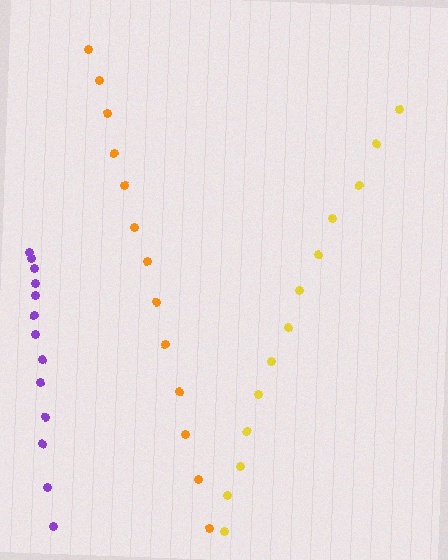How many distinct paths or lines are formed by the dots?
There are 3 distinct paths.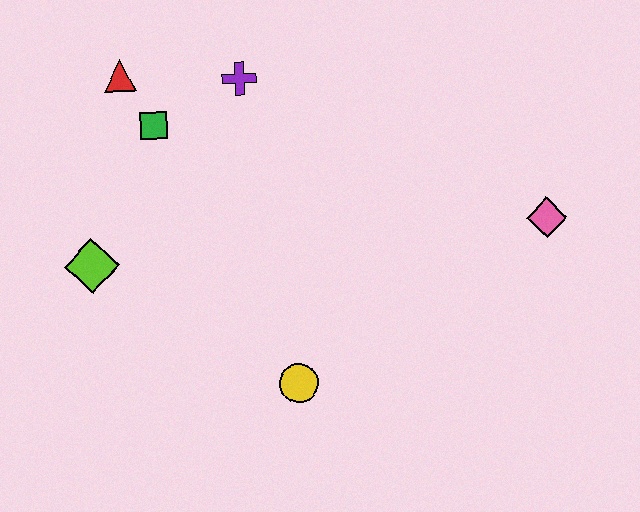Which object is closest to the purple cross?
The green square is closest to the purple cross.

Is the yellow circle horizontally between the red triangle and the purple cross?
No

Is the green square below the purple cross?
Yes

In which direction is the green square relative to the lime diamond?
The green square is above the lime diamond.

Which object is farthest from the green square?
The pink diamond is farthest from the green square.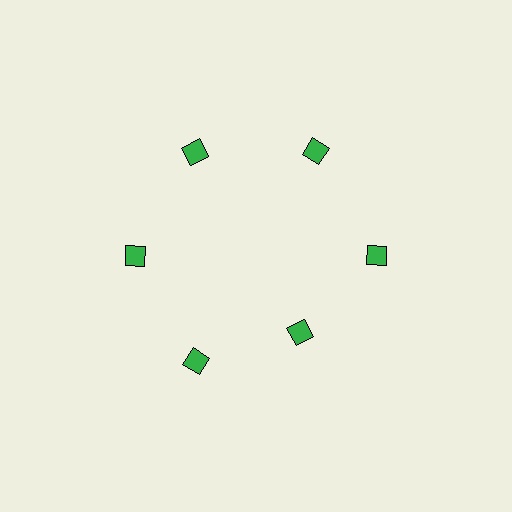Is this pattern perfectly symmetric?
No. The 6 green diamonds are arranged in a ring, but one element near the 5 o'clock position is pulled inward toward the center, breaking the 6-fold rotational symmetry.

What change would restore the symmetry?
The symmetry would be restored by moving it outward, back onto the ring so that all 6 diamonds sit at equal angles and equal distance from the center.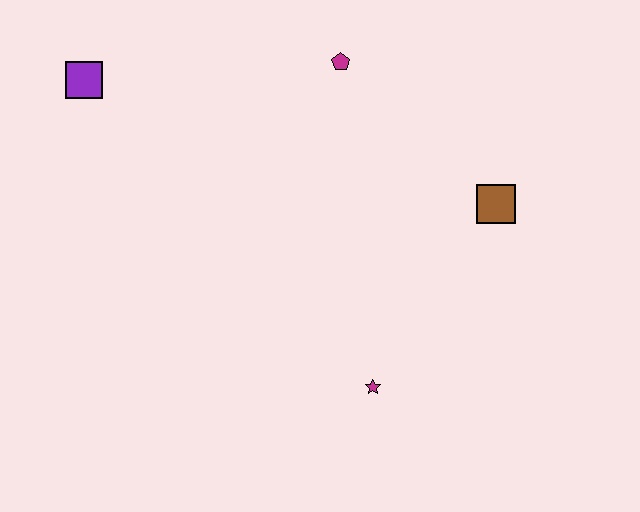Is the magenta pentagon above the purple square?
Yes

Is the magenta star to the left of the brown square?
Yes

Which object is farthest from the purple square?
The brown square is farthest from the purple square.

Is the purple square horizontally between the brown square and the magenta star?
No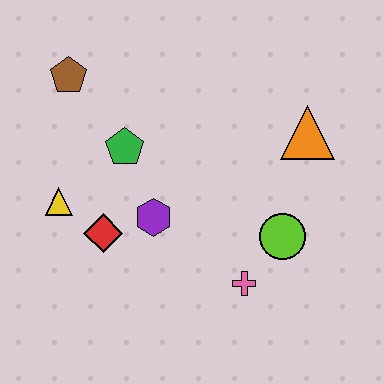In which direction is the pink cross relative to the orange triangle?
The pink cross is below the orange triangle.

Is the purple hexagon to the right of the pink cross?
No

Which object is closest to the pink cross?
The lime circle is closest to the pink cross.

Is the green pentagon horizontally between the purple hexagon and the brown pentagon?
Yes